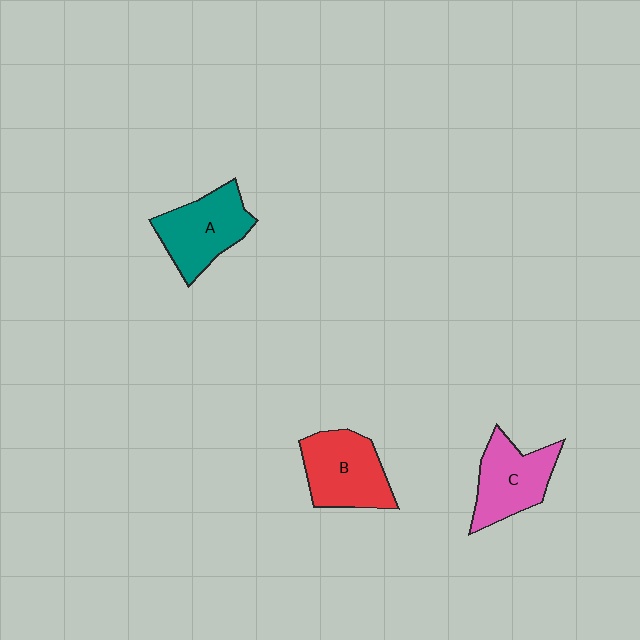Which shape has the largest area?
Shape B (red).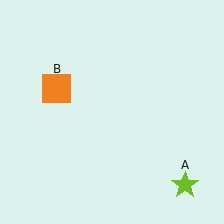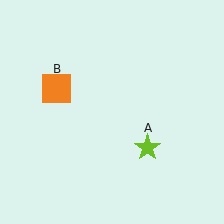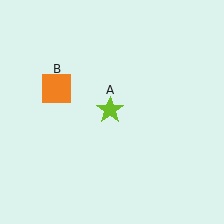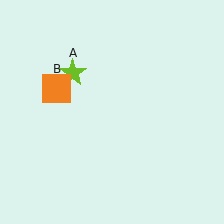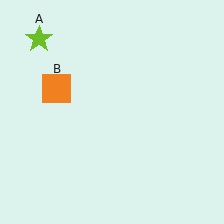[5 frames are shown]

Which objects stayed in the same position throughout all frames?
Orange square (object B) remained stationary.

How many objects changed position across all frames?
1 object changed position: lime star (object A).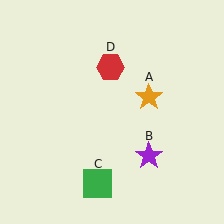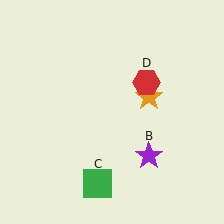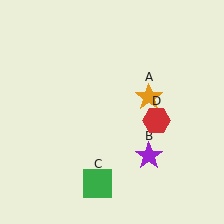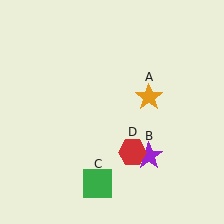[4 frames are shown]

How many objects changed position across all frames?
1 object changed position: red hexagon (object D).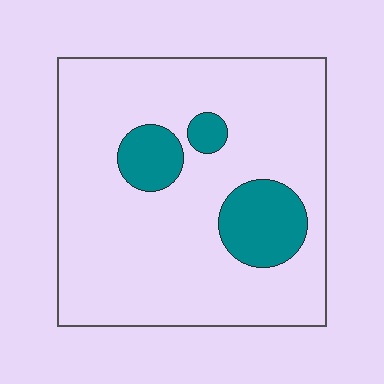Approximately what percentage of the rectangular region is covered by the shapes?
Approximately 15%.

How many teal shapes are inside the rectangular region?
3.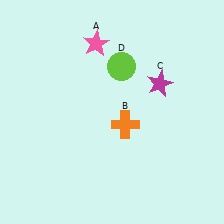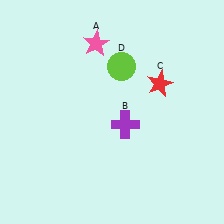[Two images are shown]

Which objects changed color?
B changed from orange to purple. C changed from magenta to red.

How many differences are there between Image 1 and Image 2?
There are 2 differences between the two images.